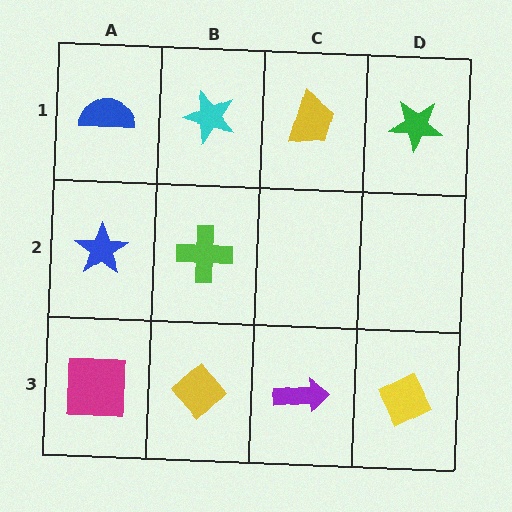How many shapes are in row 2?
2 shapes.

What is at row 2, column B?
A lime cross.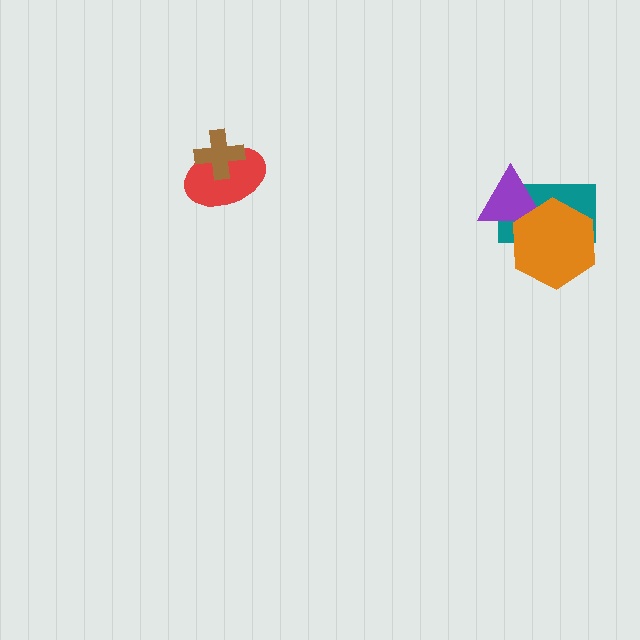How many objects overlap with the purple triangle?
2 objects overlap with the purple triangle.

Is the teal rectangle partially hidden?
Yes, it is partially covered by another shape.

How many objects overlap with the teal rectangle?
2 objects overlap with the teal rectangle.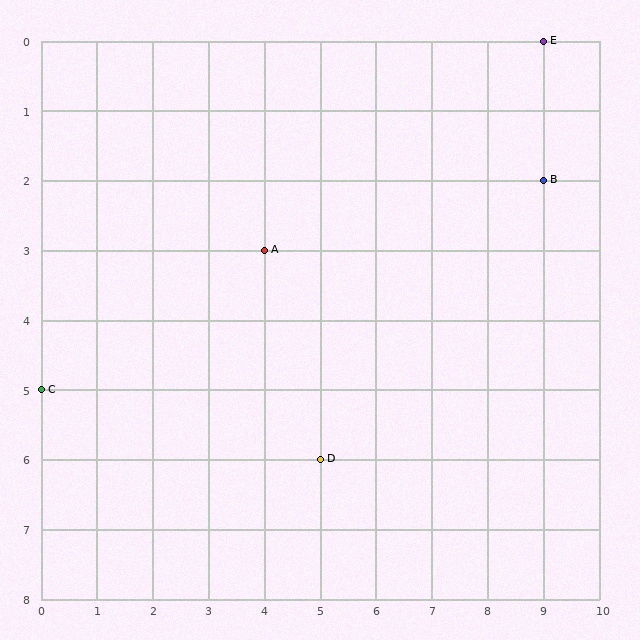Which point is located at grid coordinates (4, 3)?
Point A is at (4, 3).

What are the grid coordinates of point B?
Point B is at grid coordinates (9, 2).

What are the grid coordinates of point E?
Point E is at grid coordinates (9, 0).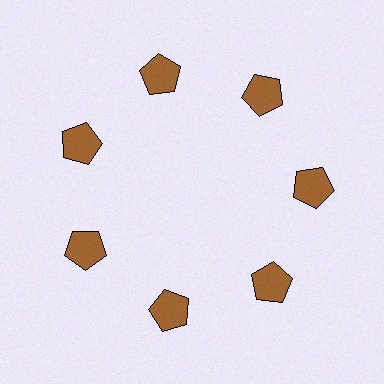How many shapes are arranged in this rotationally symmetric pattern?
There are 7 shapes, arranged in 7 groups of 1.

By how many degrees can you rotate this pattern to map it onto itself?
The pattern maps onto itself every 51 degrees of rotation.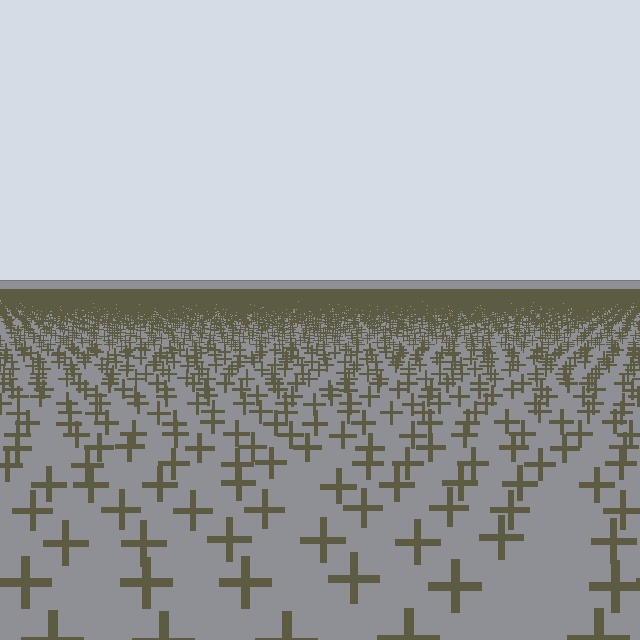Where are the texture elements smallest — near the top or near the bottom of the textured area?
Near the top.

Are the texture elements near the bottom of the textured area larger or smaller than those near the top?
Larger. Near the bottom, elements are closer to the viewer and appear at a bigger on-screen size.